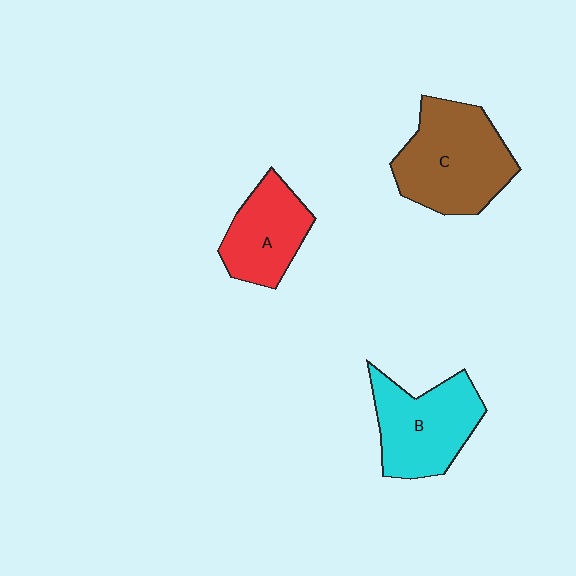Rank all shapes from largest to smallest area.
From largest to smallest: C (brown), B (cyan), A (red).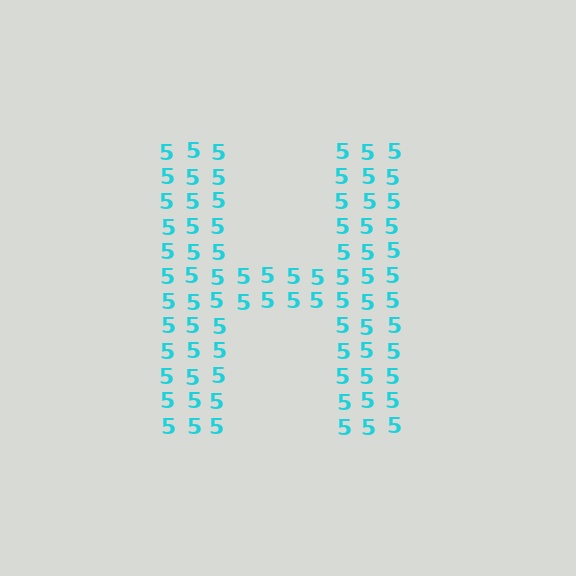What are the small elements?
The small elements are digit 5's.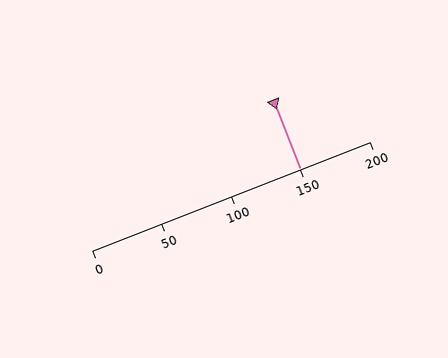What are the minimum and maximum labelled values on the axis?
The axis runs from 0 to 200.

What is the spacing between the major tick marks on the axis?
The major ticks are spaced 50 apart.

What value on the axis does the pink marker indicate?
The marker indicates approximately 150.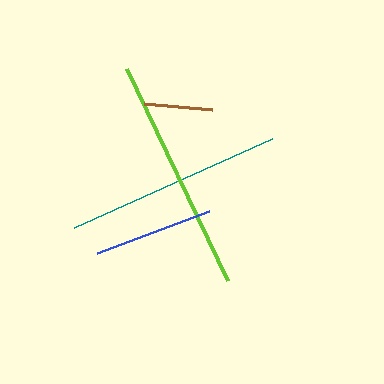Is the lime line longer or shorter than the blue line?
The lime line is longer than the blue line.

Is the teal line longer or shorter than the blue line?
The teal line is longer than the blue line.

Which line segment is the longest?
The lime line is the longest at approximately 235 pixels.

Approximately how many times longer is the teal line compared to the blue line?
The teal line is approximately 1.8 times the length of the blue line.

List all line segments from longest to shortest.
From longest to shortest: lime, teal, blue, brown.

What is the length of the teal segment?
The teal segment is approximately 217 pixels long.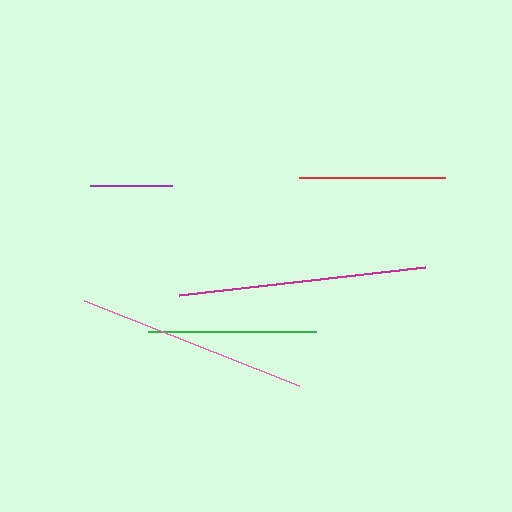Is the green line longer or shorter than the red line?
The green line is longer than the red line.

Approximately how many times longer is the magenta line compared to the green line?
The magenta line is approximately 1.5 times the length of the green line.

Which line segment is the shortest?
The purple line is the shortest at approximately 82 pixels.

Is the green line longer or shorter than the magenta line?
The magenta line is longer than the green line.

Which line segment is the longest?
The magenta line is the longest at approximately 248 pixels.